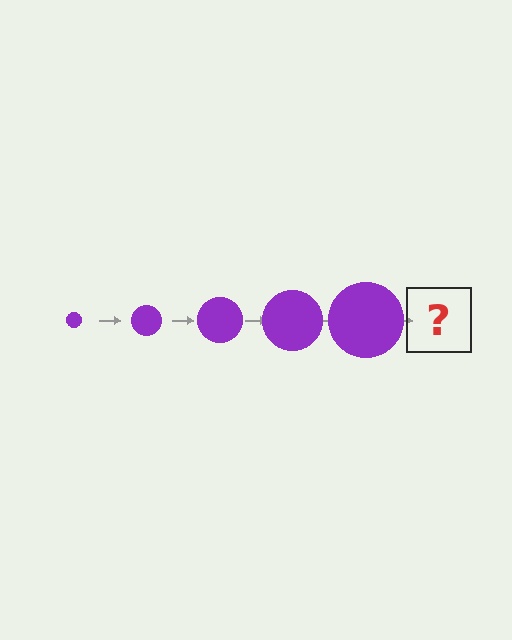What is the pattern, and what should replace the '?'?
The pattern is that the circle gets progressively larger each step. The '?' should be a purple circle, larger than the previous one.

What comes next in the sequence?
The next element should be a purple circle, larger than the previous one.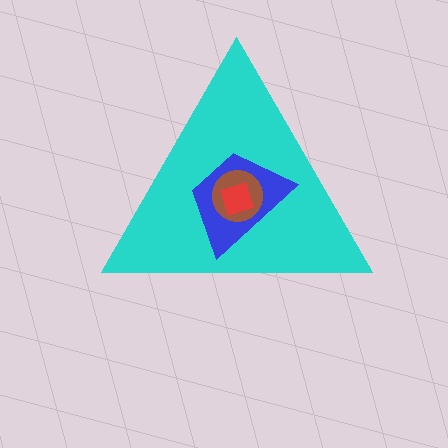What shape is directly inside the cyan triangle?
The blue trapezoid.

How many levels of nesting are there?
4.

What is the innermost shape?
The red diamond.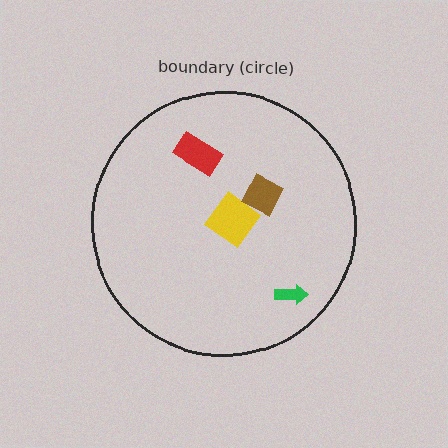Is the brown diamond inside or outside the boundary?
Inside.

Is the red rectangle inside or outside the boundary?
Inside.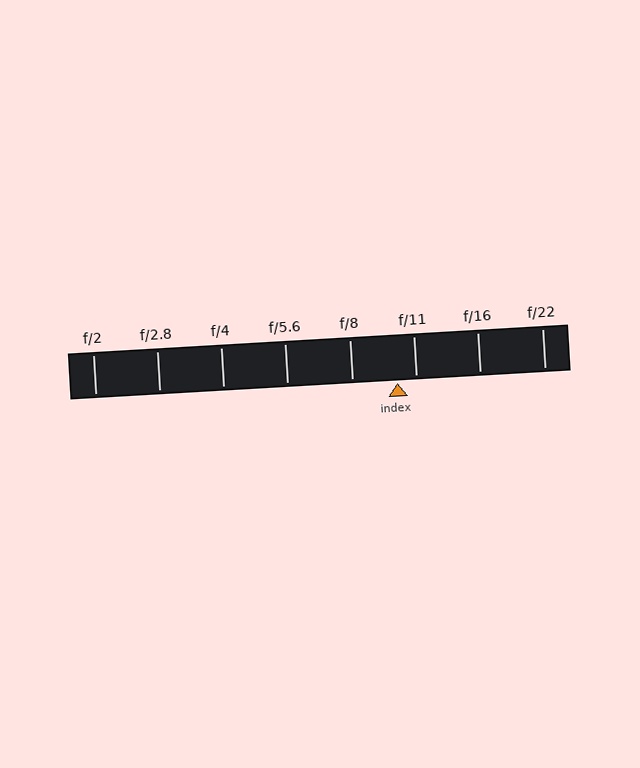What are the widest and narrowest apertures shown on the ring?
The widest aperture shown is f/2 and the narrowest is f/22.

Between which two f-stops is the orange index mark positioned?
The index mark is between f/8 and f/11.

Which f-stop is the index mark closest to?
The index mark is closest to f/11.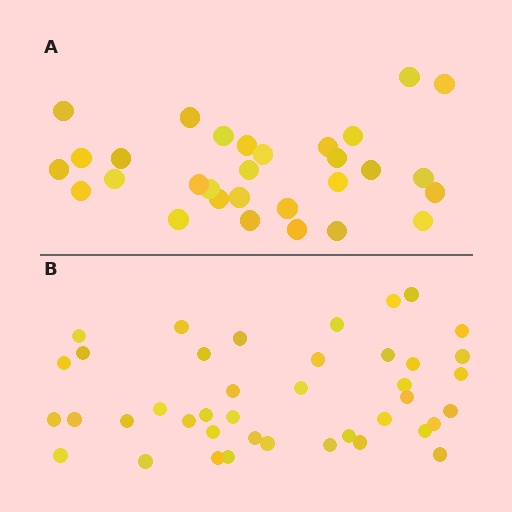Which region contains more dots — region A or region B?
Region B (the bottom region) has more dots.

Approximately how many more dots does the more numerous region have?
Region B has roughly 12 or so more dots than region A.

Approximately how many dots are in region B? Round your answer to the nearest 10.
About 40 dots. (The exact count is 41, which rounds to 40.)